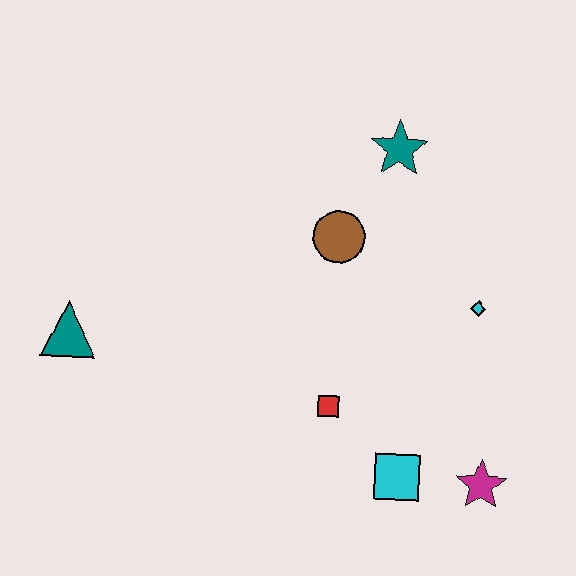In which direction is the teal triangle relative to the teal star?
The teal triangle is to the left of the teal star.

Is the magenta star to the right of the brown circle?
Yes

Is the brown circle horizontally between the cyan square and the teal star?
No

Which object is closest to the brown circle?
The teal star is closest to the brown circle.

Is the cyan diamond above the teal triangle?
Yes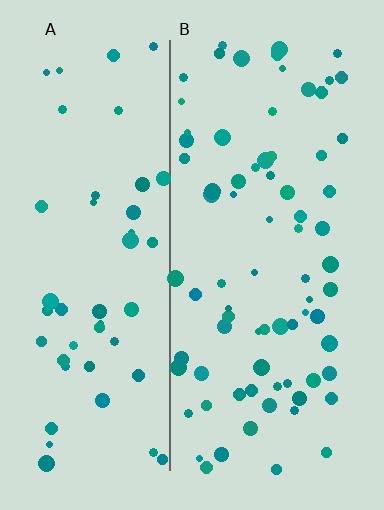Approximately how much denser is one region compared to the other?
Approximately 1.6× — region B over region A.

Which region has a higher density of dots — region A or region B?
B (the right).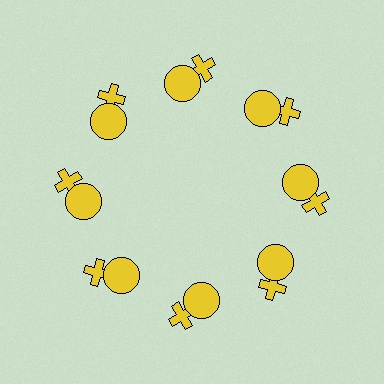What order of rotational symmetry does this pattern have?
This pattern has 8-fold rotational symmetry.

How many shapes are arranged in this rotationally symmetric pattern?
There are 16 shapes, arranged in 8 groups of 2.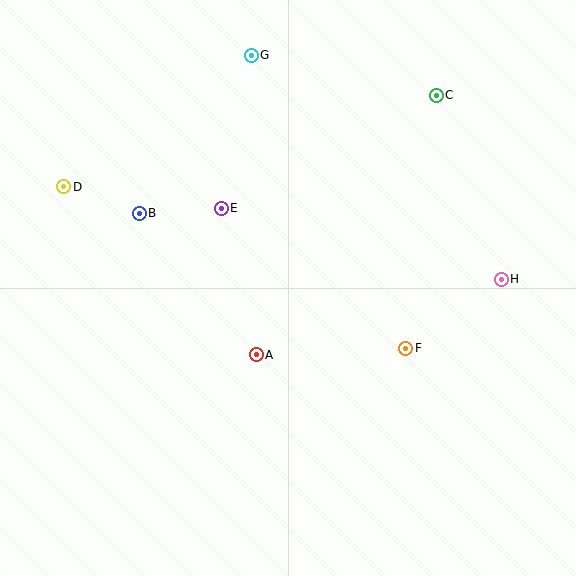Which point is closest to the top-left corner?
Point D is closest to the top-left corner.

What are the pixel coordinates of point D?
Point D is at (64, 187).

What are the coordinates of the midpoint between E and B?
The midpoint between E and B is at (180, 211).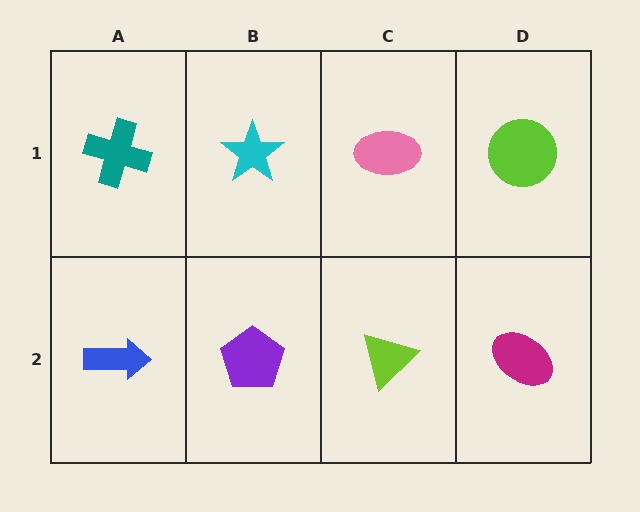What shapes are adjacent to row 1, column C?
A lime triangle (row 2, column C), a cyan star (row 1, column B), a lime circle (row 1, column D).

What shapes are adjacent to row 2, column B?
A cyan star (row 1, column B), a blue arrow (row 2, column A), a lime triangle (row 2, column C).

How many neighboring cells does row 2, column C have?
3.